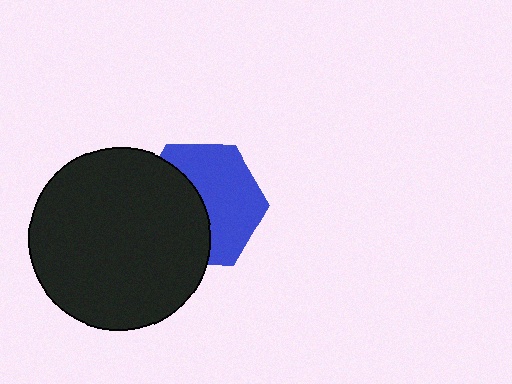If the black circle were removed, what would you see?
You would see the complete blue hexagon.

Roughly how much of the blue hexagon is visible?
About half of it is visible (roughly 54%).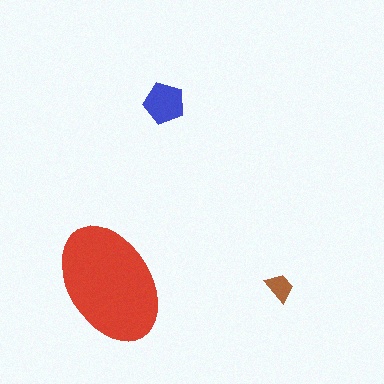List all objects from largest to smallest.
The red ellipse, the blue pentagon, the brown trapezoid.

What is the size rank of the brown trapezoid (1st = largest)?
3rd.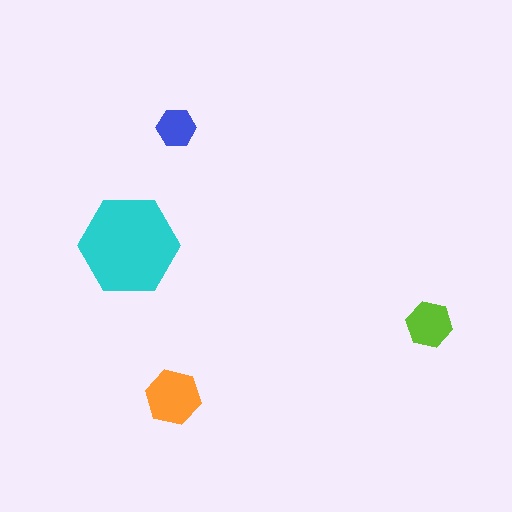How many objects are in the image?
There are 4 objects in the image.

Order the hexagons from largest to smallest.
the cyan one, the orange one, the lime one, the blue one.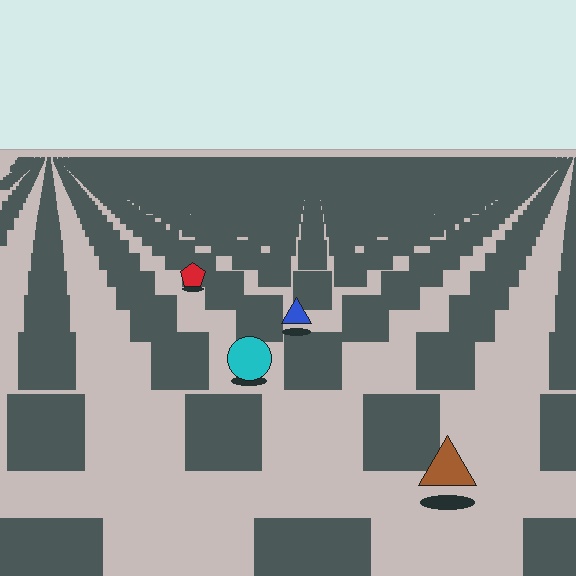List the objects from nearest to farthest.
From nearest to farthest: the brown triangle, the cyan circle, the blue triangle, the red pentagon.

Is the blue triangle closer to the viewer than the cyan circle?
No. The cyan circle is closer — you can tell from the texture gradient: the ground texture is coarser near it.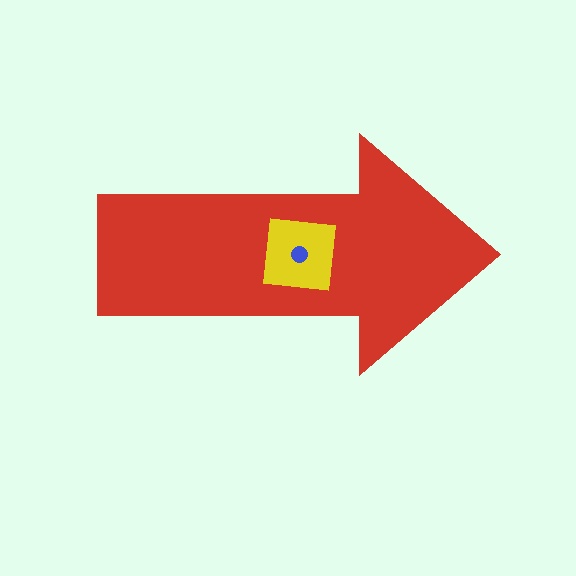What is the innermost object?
The blue circle.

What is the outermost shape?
The red arrow.